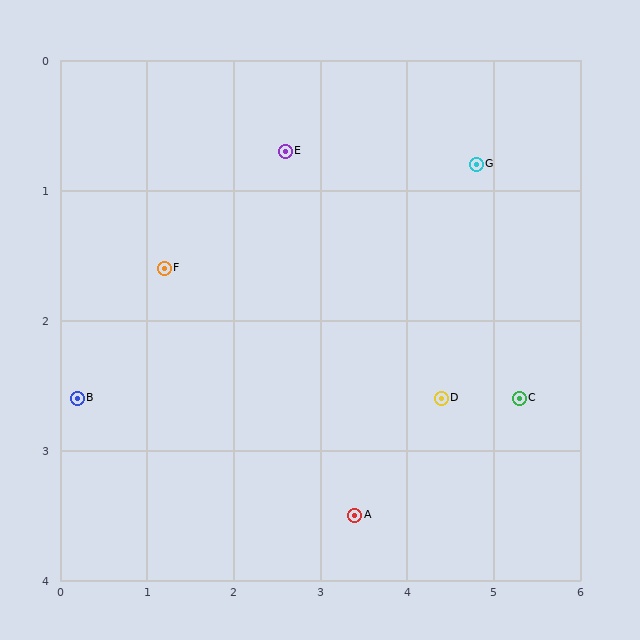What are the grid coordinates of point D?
Point D is at approximately (4.4, 2.6).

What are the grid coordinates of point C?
Point C is at approximately (5.3, 2.6).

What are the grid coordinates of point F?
Point F is at approximately (1.2, 1.6).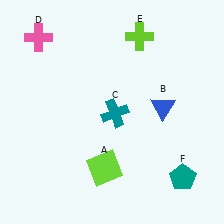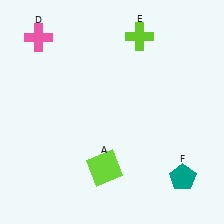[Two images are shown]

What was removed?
The blue triangle (B), the teal cross (C) were removed in Image 2.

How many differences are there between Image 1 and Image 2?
There are 2 differences between the two images.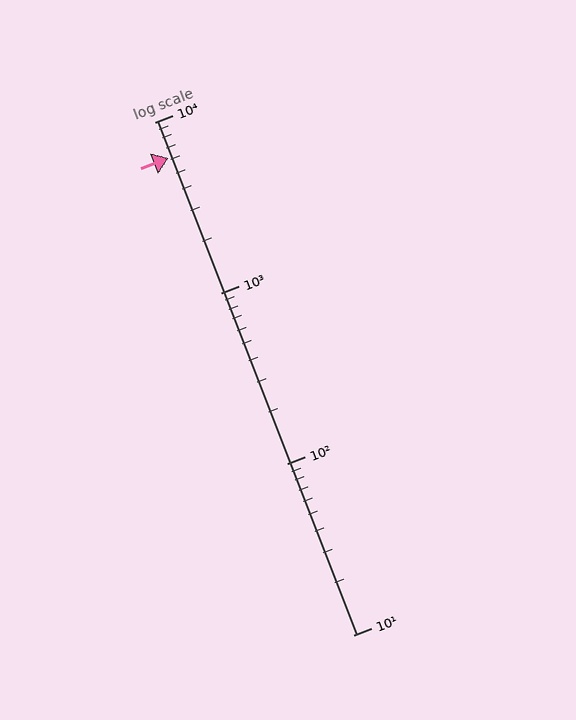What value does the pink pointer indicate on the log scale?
The pointer indicates approximately 6200.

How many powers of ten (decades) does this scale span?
The scale spans 3 decades, from 10 to 10000.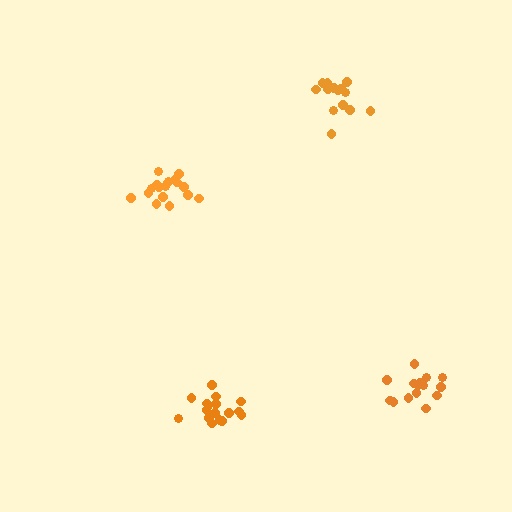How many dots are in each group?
Group 1: 18 dots, Group 2: 17 dots, Group 3: 14 dots, Group 4: 16 dots (65 total).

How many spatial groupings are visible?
There are 4 spatial groupings.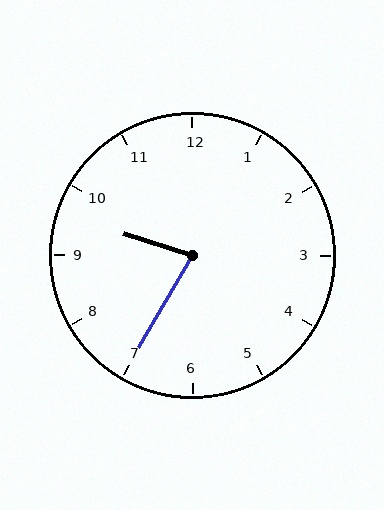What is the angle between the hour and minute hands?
Approximately 78 degrees.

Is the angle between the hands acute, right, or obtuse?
It is acute.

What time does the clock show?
9:35.